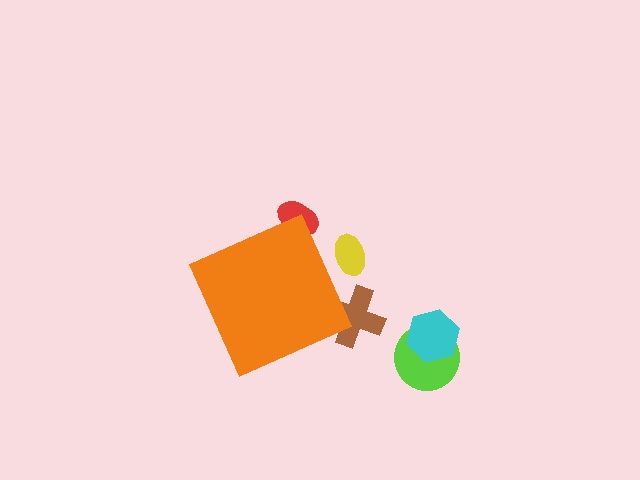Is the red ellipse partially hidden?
Yes, the red ellipse is partially hidden behind the orange diamond.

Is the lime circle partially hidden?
No, the lime circle is fully visible.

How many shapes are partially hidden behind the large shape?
3 shapes are partially hidden.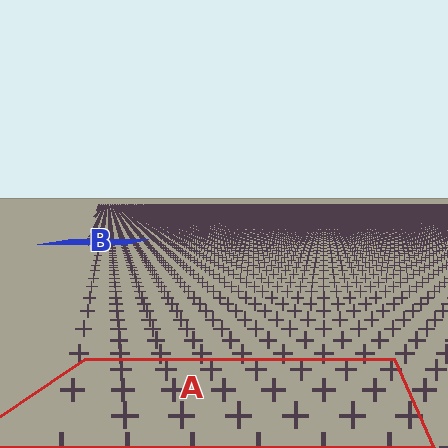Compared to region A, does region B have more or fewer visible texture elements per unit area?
Region B has more texture elements per unit area — they are packed more densely because it is farther away.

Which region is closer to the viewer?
Region A is closer. The texture elements there are larger and more spread out.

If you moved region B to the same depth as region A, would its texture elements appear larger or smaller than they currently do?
They would appear larger. At a closer depth, the same texture elements are projected at a bigger on-screen size.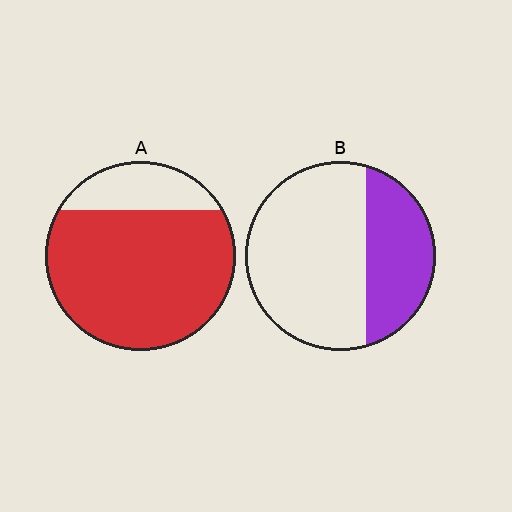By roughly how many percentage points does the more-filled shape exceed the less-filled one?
By roughly 45 percentage points (A over B).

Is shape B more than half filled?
No.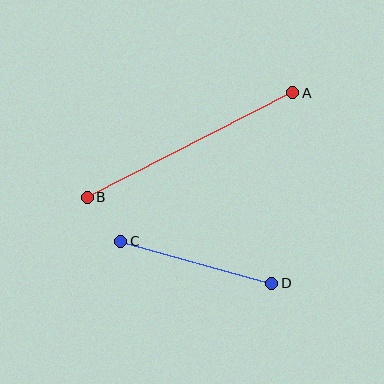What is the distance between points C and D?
The distance is approximately 157 pixels.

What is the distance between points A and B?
The distance is approximately 231 pixels.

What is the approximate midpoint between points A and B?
The midpoint is at approximately (190, 145) pixels.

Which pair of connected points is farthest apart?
Points A and B are farthest apart.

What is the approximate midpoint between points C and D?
The midpoint is at approximately (196, 262) pixels.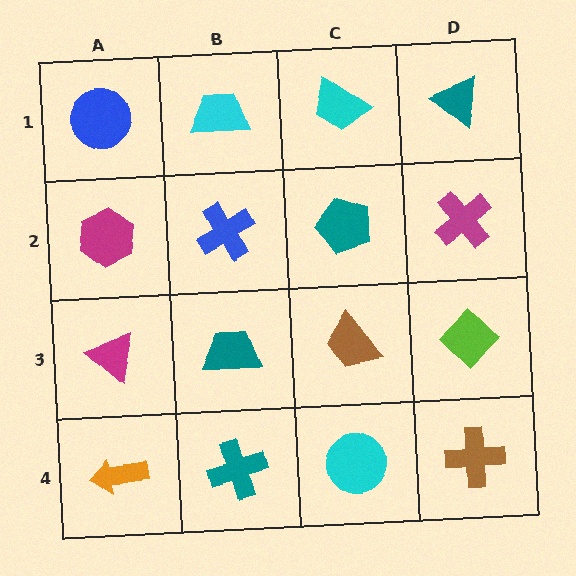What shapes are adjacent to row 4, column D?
A lime diamond (row 3, column D), a cyan circle (row 4, column C).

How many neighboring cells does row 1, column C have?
3.